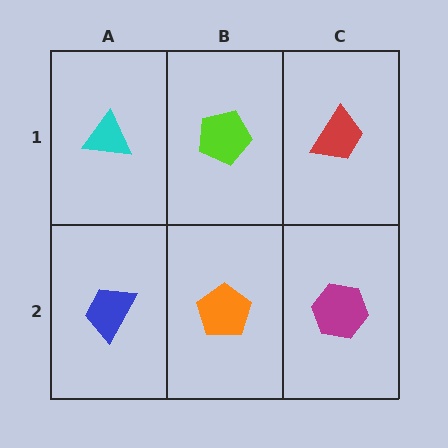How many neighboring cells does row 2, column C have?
2.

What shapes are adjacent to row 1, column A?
A blue trapezoid (row 2, column A), a lime pentagon (row 1, column B).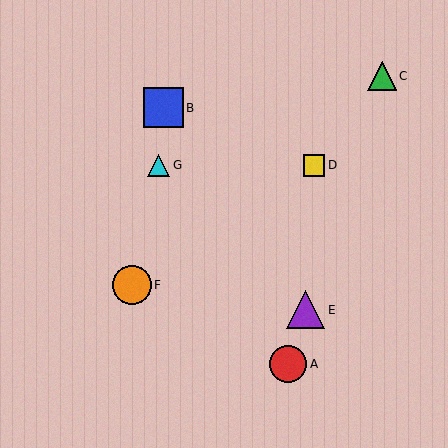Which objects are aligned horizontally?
Objects D, G are aligned horizontally.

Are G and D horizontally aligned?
Yes, both are at y≈165.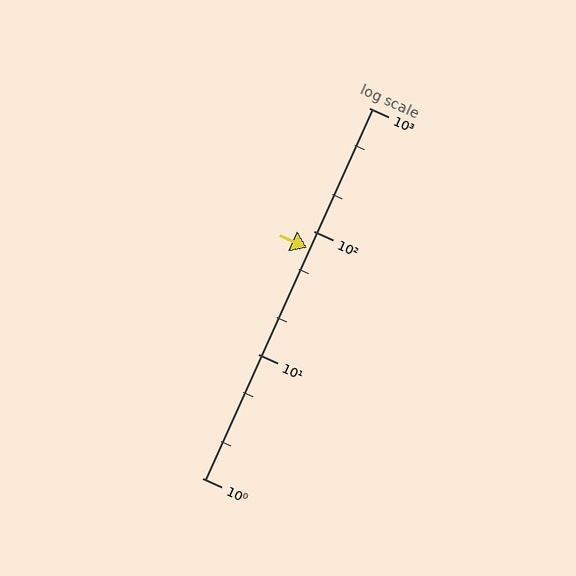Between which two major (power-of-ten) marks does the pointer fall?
The pointer is between 10 and 100.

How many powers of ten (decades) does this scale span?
The scale spans 3 decades, from 1 to 1000.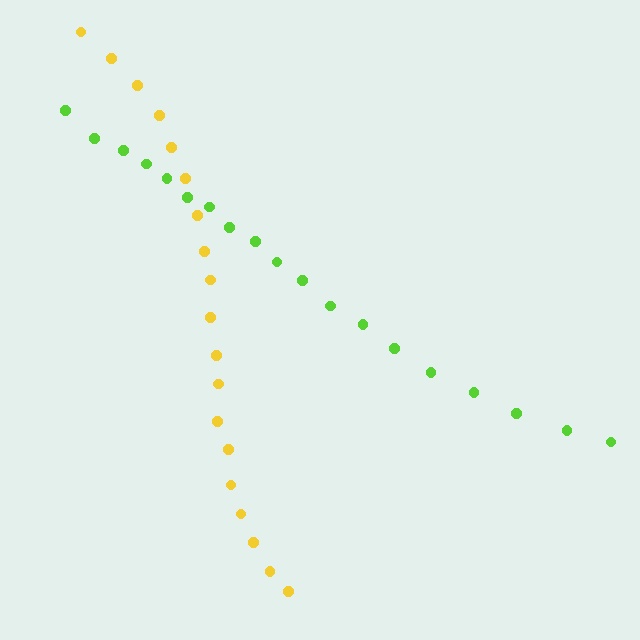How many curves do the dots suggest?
There are 2 distinct paths.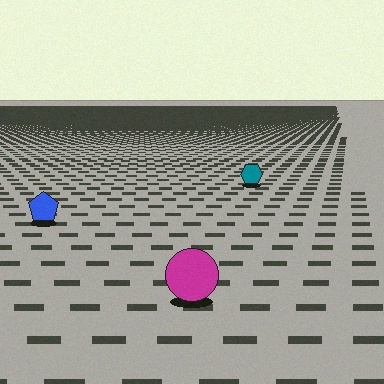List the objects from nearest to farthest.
From nearest to farthest: the magenta circle, the blue pentagon, the teal hexagon.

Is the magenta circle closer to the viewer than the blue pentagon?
Yes. The magenta circle is closer — you can tell from the texture gradient: the ground texture is coarser near it.